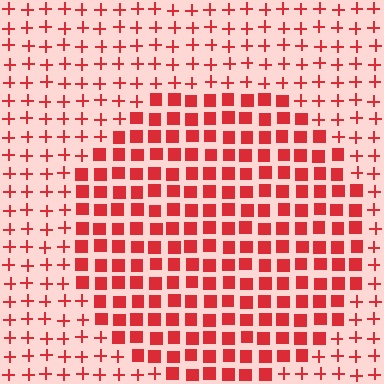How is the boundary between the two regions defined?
The boundary is defined by a change in element shape: squares inside vs. plus signs outside. All elements share the same color and spacing.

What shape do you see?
I see a circle.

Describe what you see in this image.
The image is filled with small red elements arranged in a uniform grid. A circle-shaped region contains squares, while the surrounding area contains plus signs. The boundary is defined purely by the change in element shape.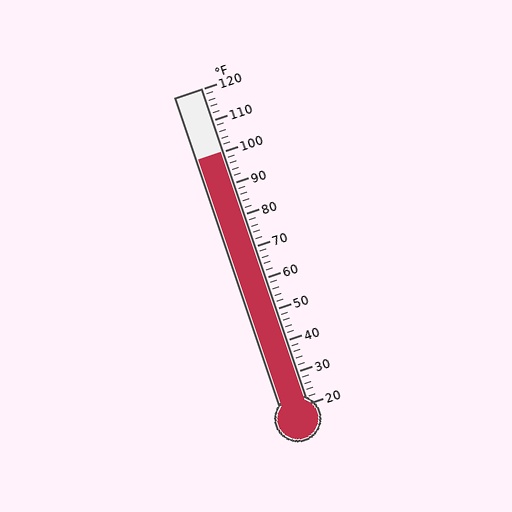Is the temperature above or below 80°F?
The temperature is above 80°F.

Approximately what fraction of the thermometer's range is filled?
The thermometer is filled to approximately 80% of its range.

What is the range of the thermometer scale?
The thermometer scale ranges from 20°F to 120°F.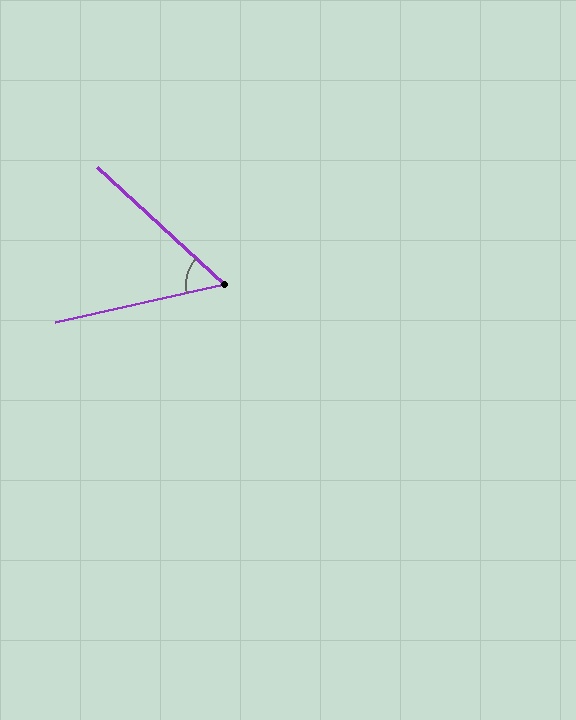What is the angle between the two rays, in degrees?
Approximately 55 degrees.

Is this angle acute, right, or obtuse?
It is acute.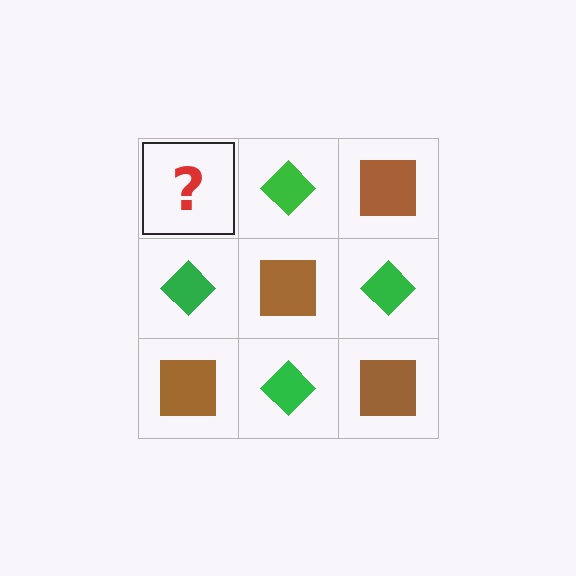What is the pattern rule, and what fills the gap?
The rule is that it alternates brown square and green diamond in a checkerboard pattern. The gap should be filled with a brown square.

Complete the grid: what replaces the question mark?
The question mark should be replaced with a brown square.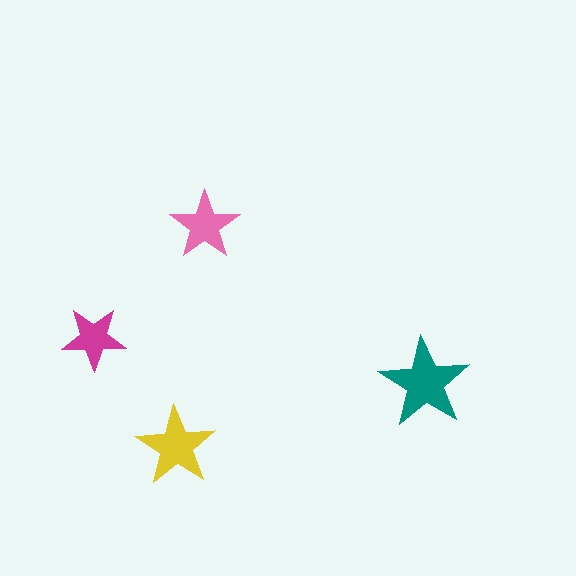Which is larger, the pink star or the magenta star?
The pink one.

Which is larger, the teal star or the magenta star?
The teal one.